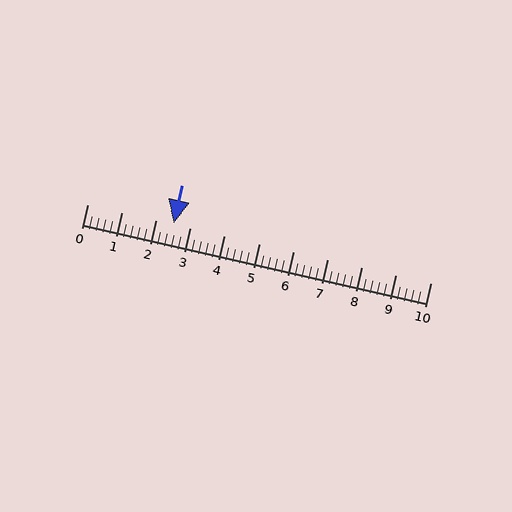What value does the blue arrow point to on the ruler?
The blue arrow points to approximately 2.5.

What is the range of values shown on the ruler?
The ruler shows values from 0 to 10.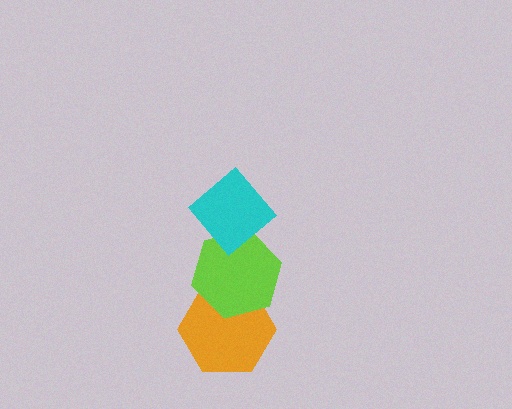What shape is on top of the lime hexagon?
The cyan diamond is on top of the lime hexagon.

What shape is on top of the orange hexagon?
The lime hexagon is on top of the orange hexagon.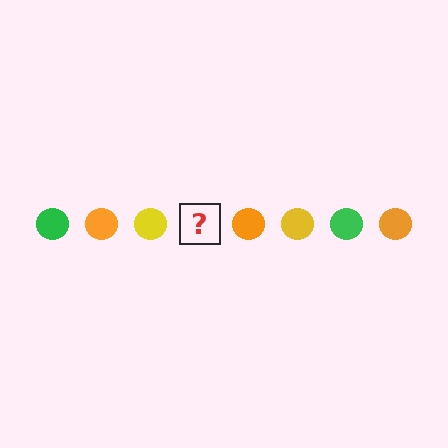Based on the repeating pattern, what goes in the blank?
The blank should be a green circle.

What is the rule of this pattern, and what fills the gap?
The rule is that the pattern cycles through green, orange, yellow circles. The gap should be filled with a green circle.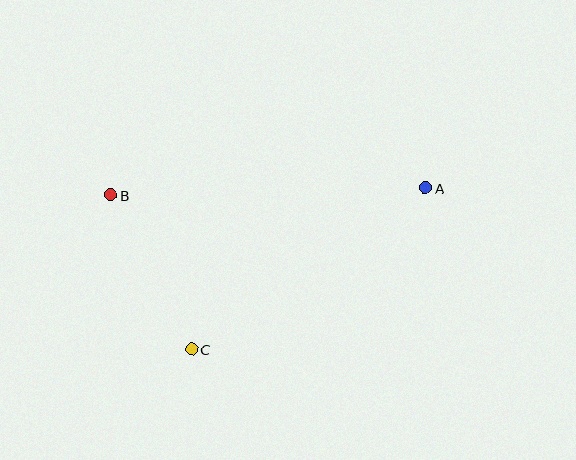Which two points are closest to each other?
Points B and C are closest to each other.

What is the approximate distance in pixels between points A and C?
The distance between A and C is approximately 284 pixels.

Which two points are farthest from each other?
Points A and B are farthest from each other.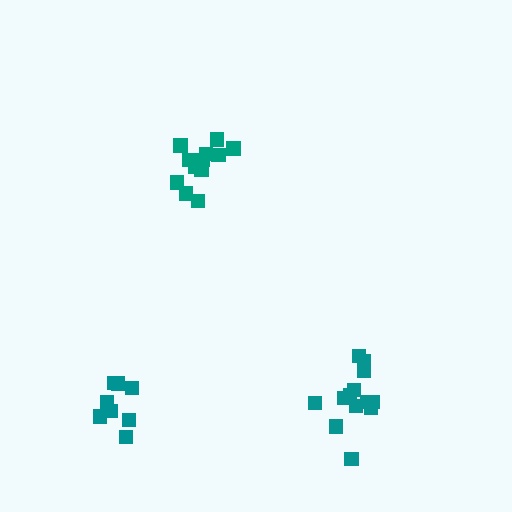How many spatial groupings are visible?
There are 3 spatial groupings.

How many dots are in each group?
Group 1: 13 dots, Group 2: 9 dots, Group 3: 13 dots (35 total).